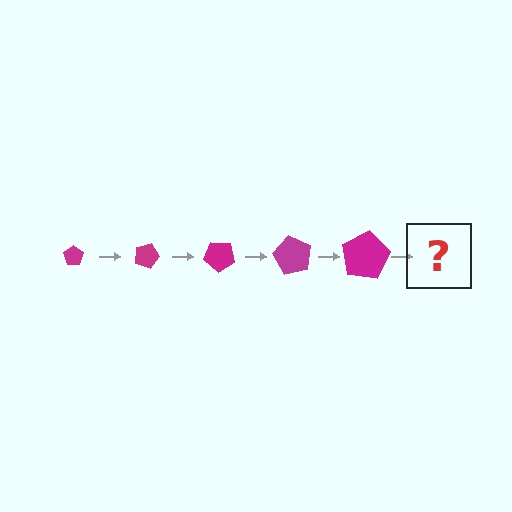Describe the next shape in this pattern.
It should be a pentagon, larger than the previous one and rotated 100 degrees from the start.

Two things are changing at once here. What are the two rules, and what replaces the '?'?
The two rules are that the pentagon grows larger each step and it rotates 20 degrees each step. The '?' should be a pentagon, larger than the previous one and rotated 100 degrees from the start.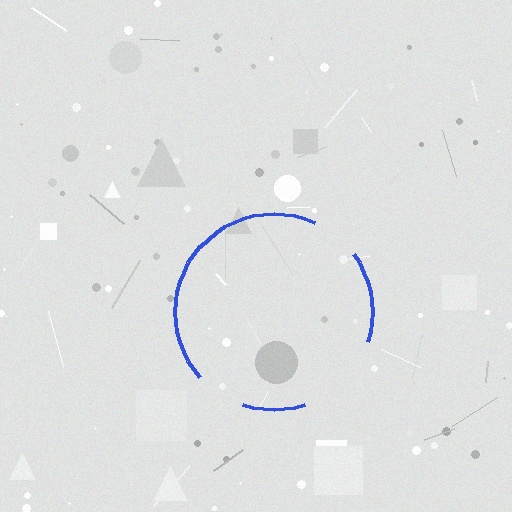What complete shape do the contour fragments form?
The contour fragments form a circle.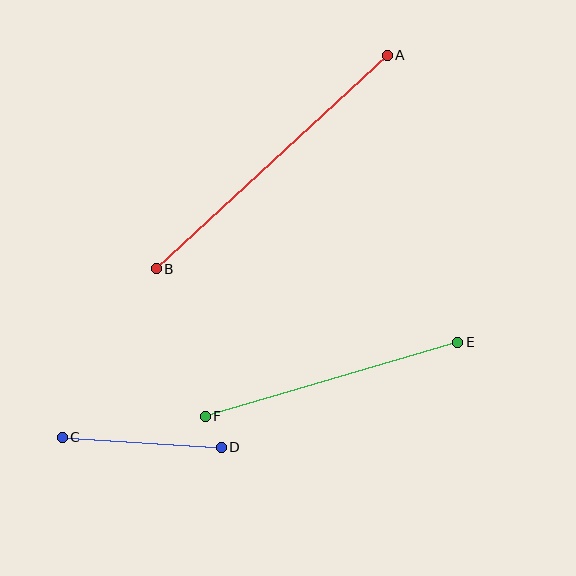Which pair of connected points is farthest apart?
Points A and B are farthest apart.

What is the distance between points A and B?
The distance is approximately 315 pixels.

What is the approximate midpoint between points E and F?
The midpoint is at approximately (332, 379) pixels.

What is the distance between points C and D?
The distance is approximately 159 pixels.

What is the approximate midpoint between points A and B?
The midpoint is at approximately (272, 162) pixels.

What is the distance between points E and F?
The distance is approximately 263 pixels.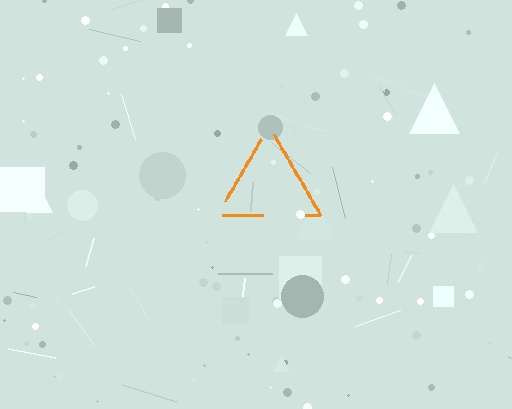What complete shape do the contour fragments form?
The contour fragments form a triangle.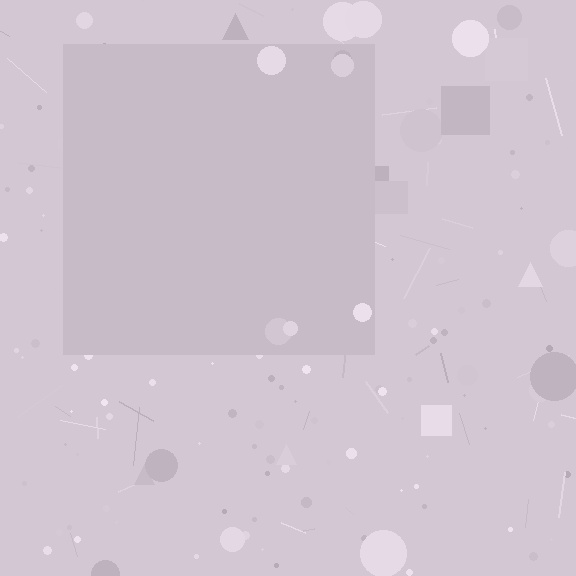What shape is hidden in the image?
A square is hidden in the image.